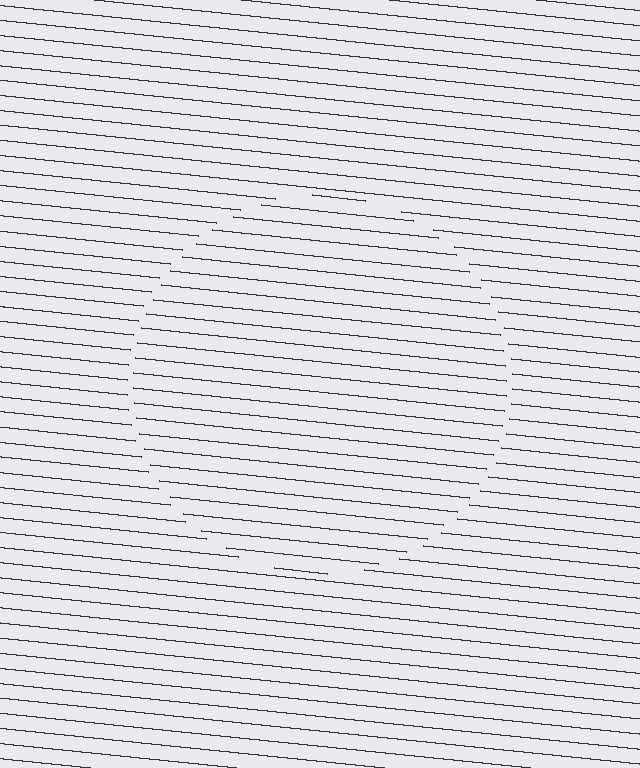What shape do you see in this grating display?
An illusory circle. The interior of the shape contains the same grating, shifted by half a period — the contour is defined by the phase discontinuity where line-ends from the inner and outer gratings abut.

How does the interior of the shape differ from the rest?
The interior of the shape contains the same grating, shifted by half a period — the contour is defined by the phase discontinuity where line-ends from the inner and outer gratings abut.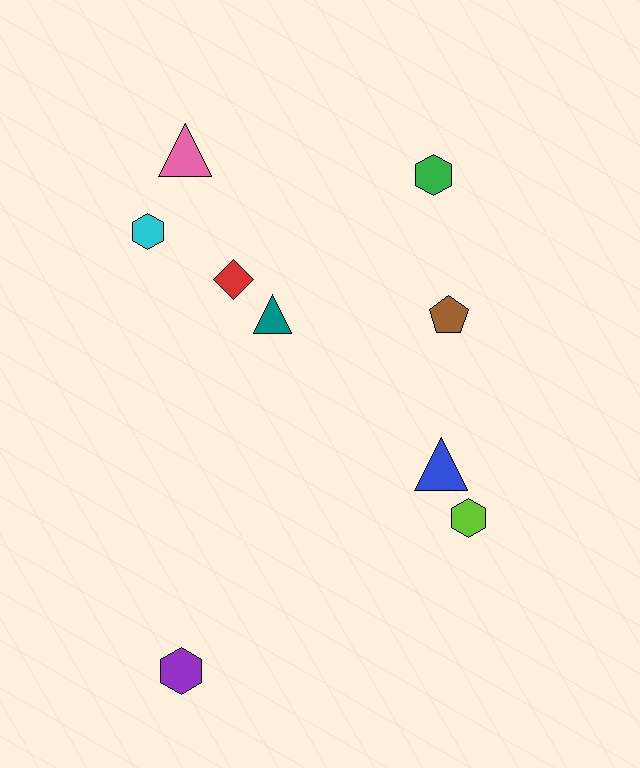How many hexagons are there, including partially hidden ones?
There are 4 hexagons.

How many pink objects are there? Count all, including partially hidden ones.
There is 1 pink object.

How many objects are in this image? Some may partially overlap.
There are 9 objects.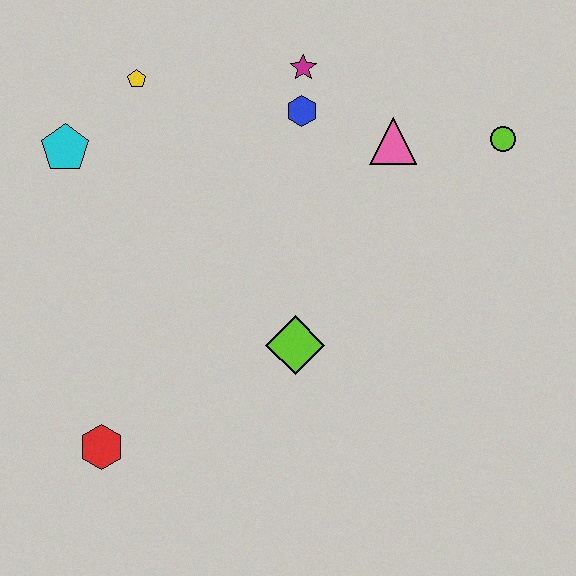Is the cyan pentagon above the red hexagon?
Yes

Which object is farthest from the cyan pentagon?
The lime circle is farthest from the cyan pentagon.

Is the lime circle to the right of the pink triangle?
Yes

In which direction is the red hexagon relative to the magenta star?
The red hexagon is below the magenta star.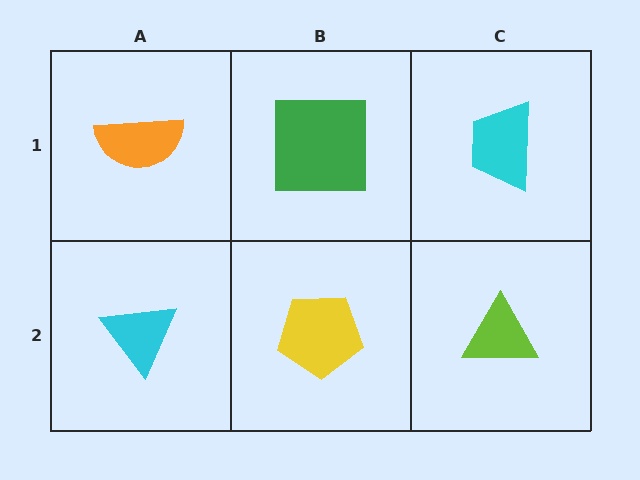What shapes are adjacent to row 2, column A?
An orange semicircle (row 1, column A), a yellow pentagon (row 2, column B).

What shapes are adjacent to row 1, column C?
A lime triangle (row 2, column C), a green square (row 1, column B).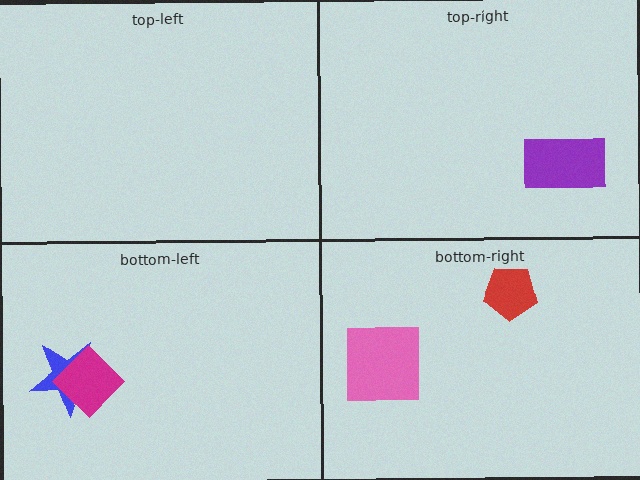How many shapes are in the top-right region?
1.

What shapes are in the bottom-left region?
The blue star, the magenta diamond.